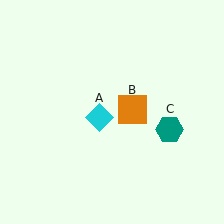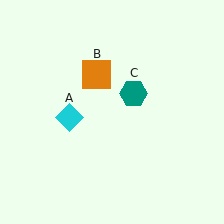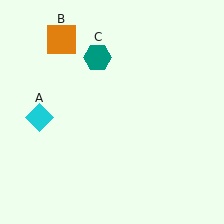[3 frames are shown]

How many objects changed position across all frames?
3 objects changed position: cyan diamond (object A), orange square (object B), teal hexagon (object C).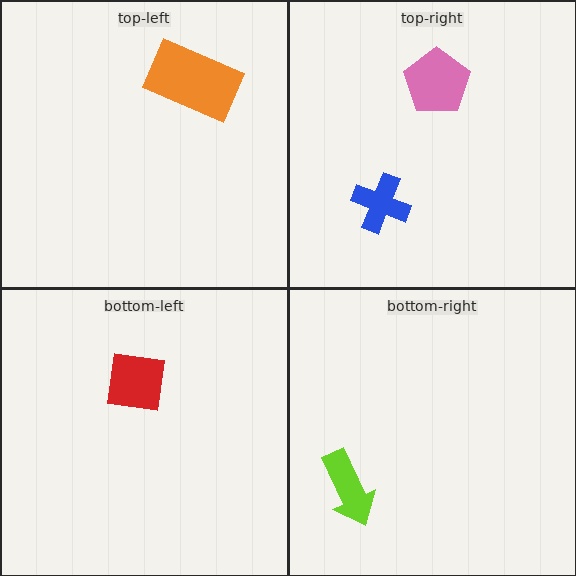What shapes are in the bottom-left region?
The red square.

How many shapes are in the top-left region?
1.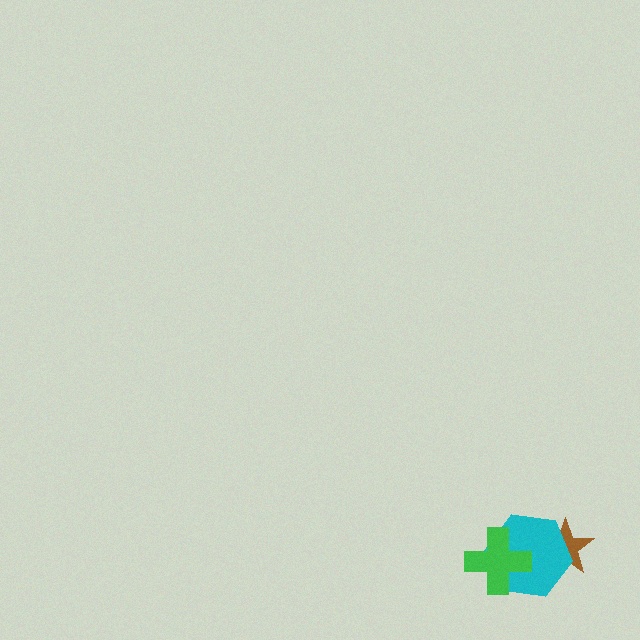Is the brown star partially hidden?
Yes, it is partially covered by another shape.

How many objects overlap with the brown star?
1 object overlaps with the brown star.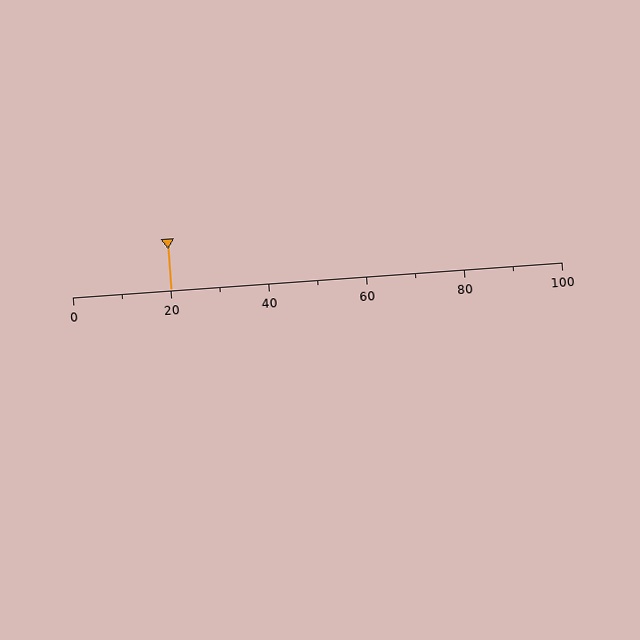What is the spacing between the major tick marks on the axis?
The major ticks are spaced 20 apart.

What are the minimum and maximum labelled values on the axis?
The axis runs from 0 to 100.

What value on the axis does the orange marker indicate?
The marker indicates approximately 20.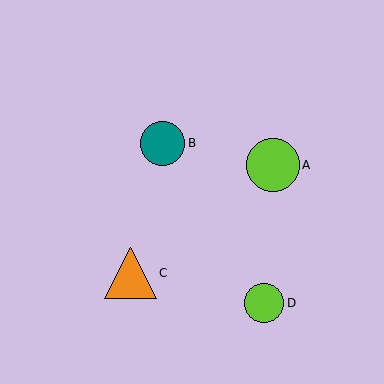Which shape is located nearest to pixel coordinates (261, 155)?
The lime circle (labeled A) at (273, 165) is nearest to that location.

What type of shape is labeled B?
Shape B is a teal circle.